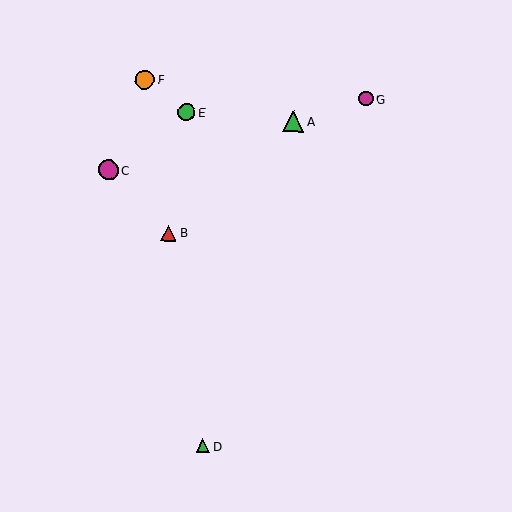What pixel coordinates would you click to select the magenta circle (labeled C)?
Click at (109, 170) to select the magenta circle C.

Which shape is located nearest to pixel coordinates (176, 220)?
The red triangle (labeled B) at (169, 233) is nearest to that location.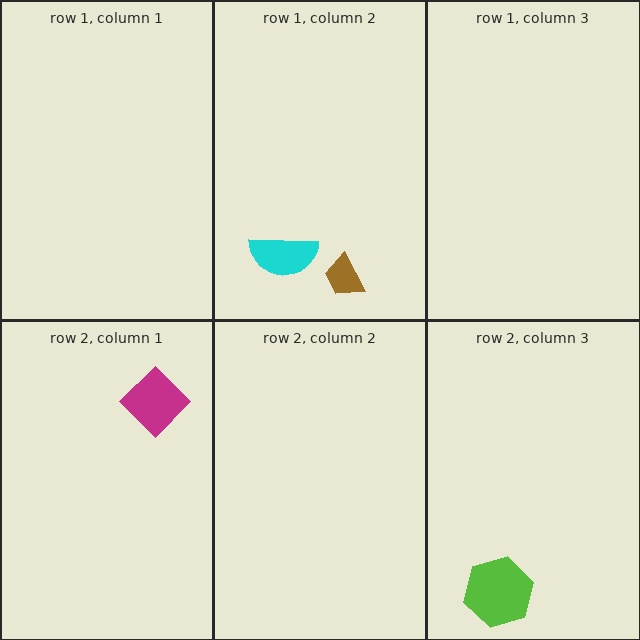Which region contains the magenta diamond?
The row 2, column 1 region.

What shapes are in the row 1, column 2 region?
The brown trapezoid, the cyan semicircle.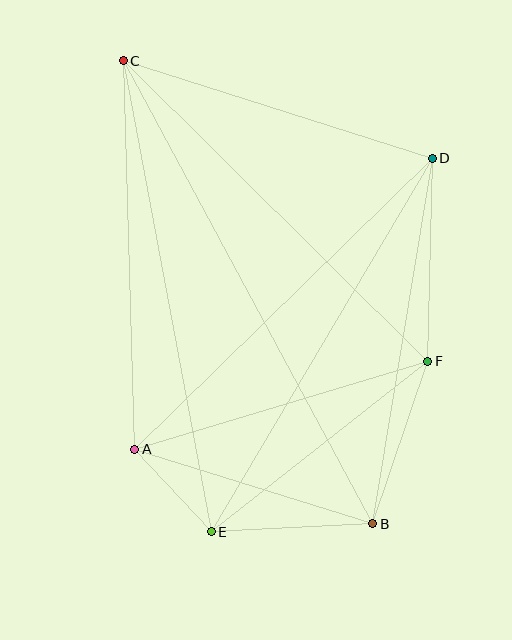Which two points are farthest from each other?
Points B and C are farthest from each other.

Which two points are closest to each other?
Points A and E are closest to each other.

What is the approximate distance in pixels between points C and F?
The distance between C and F is approximately 428 pixels.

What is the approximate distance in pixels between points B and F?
The distance between B and F is approximately 172 pixels.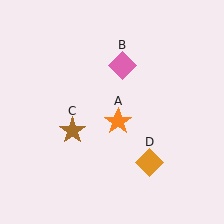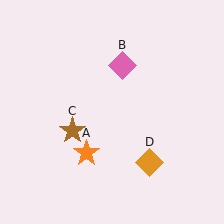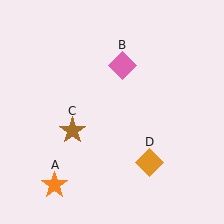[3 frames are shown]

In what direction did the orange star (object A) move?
The orange star (object A) moved down and to the left.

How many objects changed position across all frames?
1 object changed position: orange star (object A).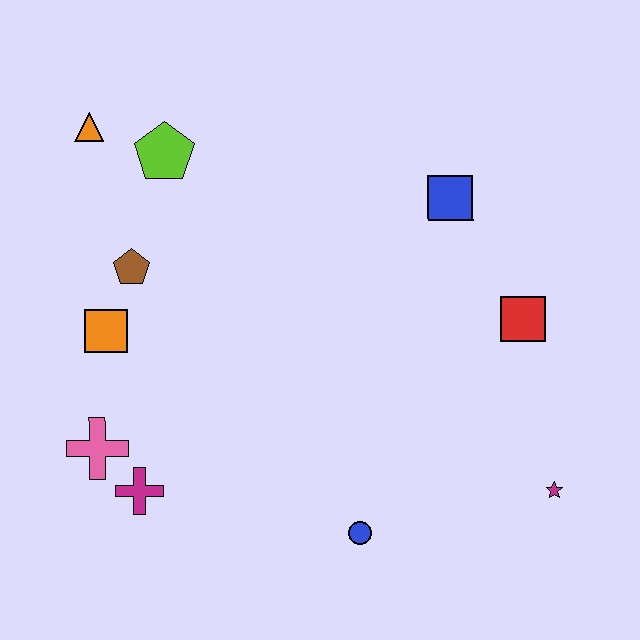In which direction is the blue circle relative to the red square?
The blue circle is below the red square.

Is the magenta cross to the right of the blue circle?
No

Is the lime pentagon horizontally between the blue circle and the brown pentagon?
Yes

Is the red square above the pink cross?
Yes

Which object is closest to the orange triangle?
The lime pentagon is closest to the orange triangle.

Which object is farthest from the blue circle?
The orange triangle is farthest from the blue circle.